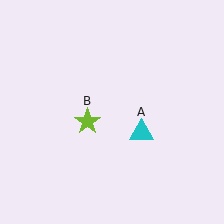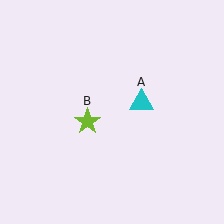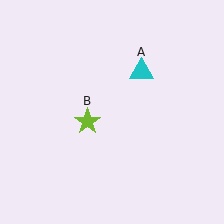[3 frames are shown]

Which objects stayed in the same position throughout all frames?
Lime star (object B) remained stationary.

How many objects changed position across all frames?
1 object changed position: cyan triangle (object A).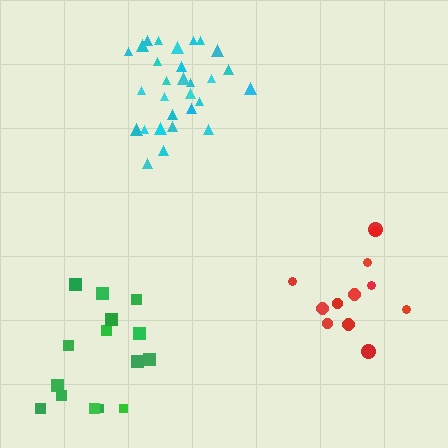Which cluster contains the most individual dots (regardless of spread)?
Cyan (29).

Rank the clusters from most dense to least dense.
cyan, red, green.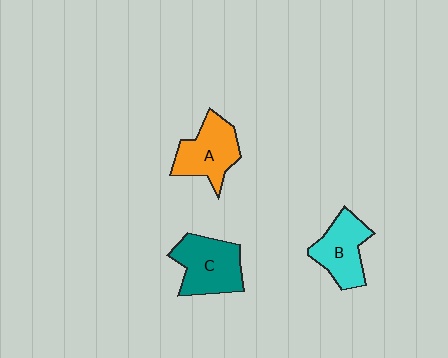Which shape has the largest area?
Shape C (teal).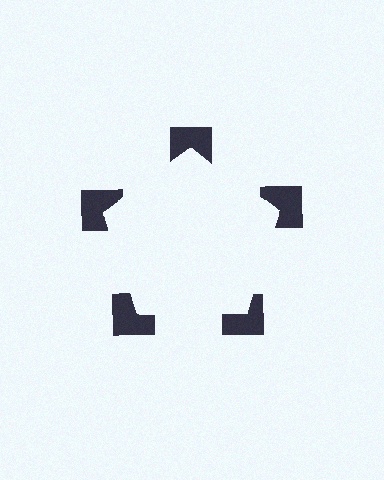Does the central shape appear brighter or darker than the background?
It typically appears slightly brighter than the background, even though no actual brightness change is drawn.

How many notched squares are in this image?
There are 5 — one at each vertex of the illusory pentagon.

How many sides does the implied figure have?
5 sides.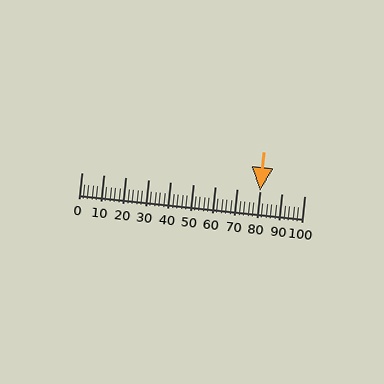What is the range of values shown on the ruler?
The ruler shows values from 0 to 100.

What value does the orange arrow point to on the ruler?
The orange arrow points to approximately 80.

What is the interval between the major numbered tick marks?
The major tick marks are spaced 10 units apart.